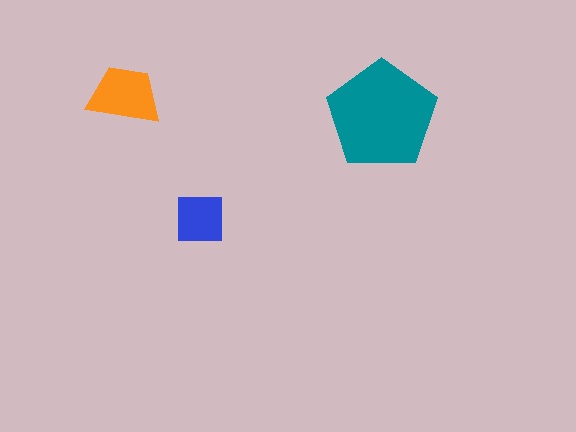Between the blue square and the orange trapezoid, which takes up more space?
The orange trapezoid.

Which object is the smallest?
The blue square.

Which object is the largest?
The teal pentagon.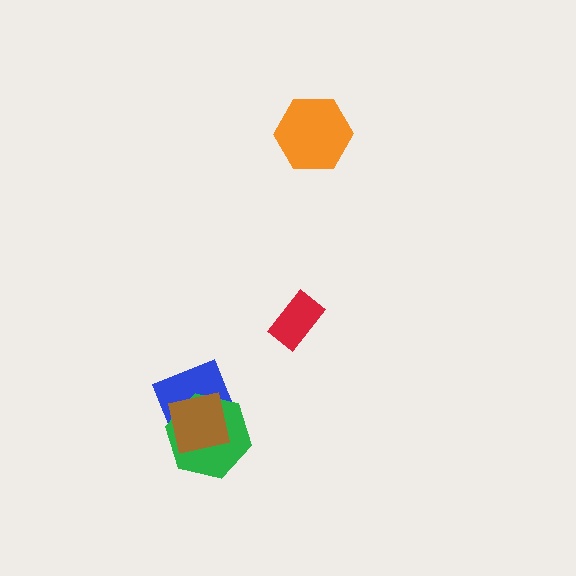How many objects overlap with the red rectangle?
0 objects overlap with the red rectangle.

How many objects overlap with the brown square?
2 objects overlap with the brown square.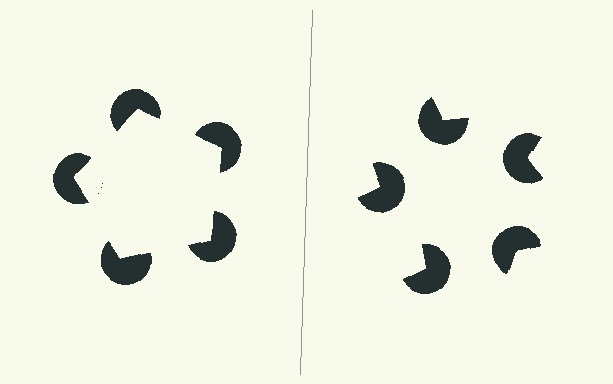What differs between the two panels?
The pac-man discs are positioned identically on both sides; only the wedge orientations differ. On the left they align to a pentagon; on the right they are misaligned.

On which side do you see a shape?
An illusory pentagon appears on the left side. On the right side the wedge cuts are rotated, so no coherent shape forms.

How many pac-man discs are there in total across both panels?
10 — 5 on each side.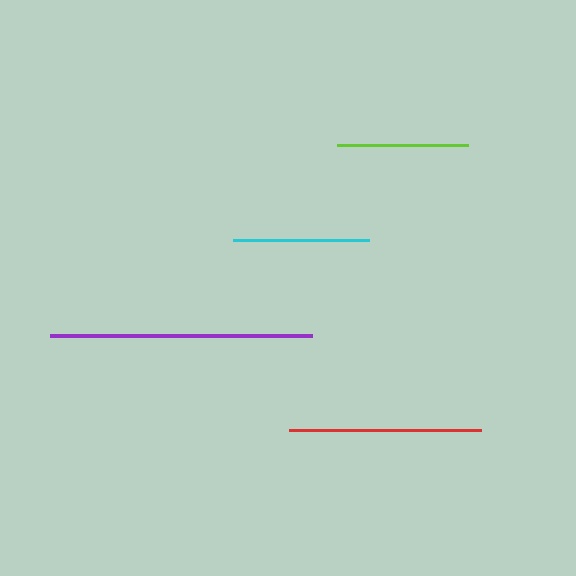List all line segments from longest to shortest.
From longest to shortest: purple, red, cyan, lime.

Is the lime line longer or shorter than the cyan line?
The cyan line is longer than the lime line.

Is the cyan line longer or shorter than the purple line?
The purple line is longer than the cyan line.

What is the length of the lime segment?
The lime segment is approximately 131 pixels long.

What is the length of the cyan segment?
The cyan segment is approximately 136 pixels long.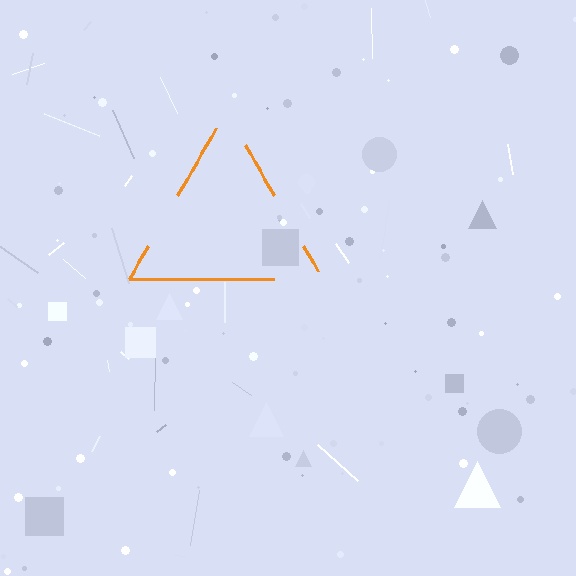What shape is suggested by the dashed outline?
The dashed outline suggests a triangle.